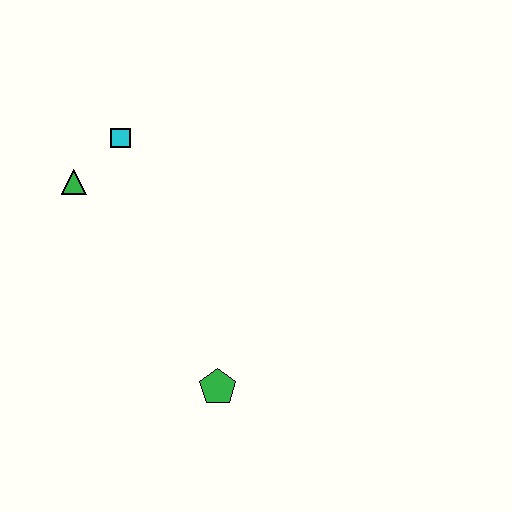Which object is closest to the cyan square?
The green triangle is closest to the cyan square.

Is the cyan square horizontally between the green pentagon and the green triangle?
Yes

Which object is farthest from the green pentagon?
The cyan square is farthest from the green pentagon.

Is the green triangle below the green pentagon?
No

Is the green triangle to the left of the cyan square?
Yes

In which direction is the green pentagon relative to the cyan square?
The green pentagon is below the cyan square.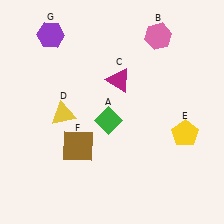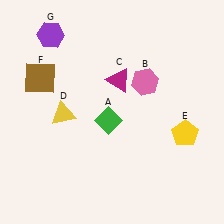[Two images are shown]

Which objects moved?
The objects that moved are: the pink hexagon (B), the brown square (F).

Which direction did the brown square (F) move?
The brown square (F) moved up.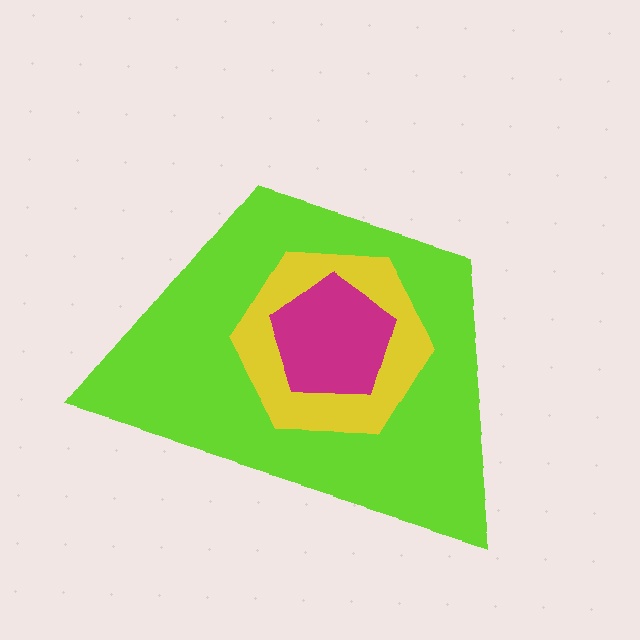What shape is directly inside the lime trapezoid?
The yellow hexagon.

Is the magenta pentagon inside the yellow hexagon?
Yes.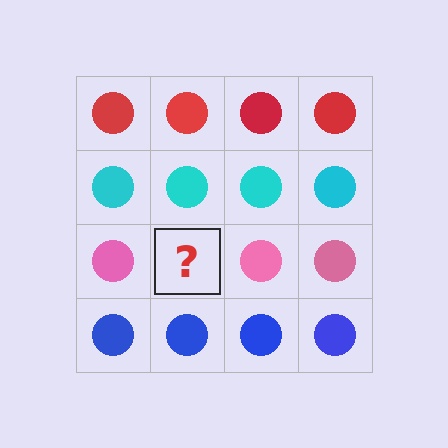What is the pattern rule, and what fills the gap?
The rule is that each row has a consistent color. The gap should be filled with a pink circle.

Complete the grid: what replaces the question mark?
The question mark should be replaced with a pink circle.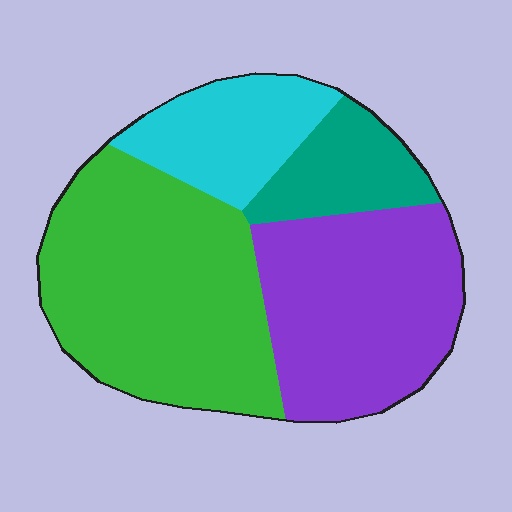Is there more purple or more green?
Green.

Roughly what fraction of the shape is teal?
Teal covers roughly 10% of the shape.